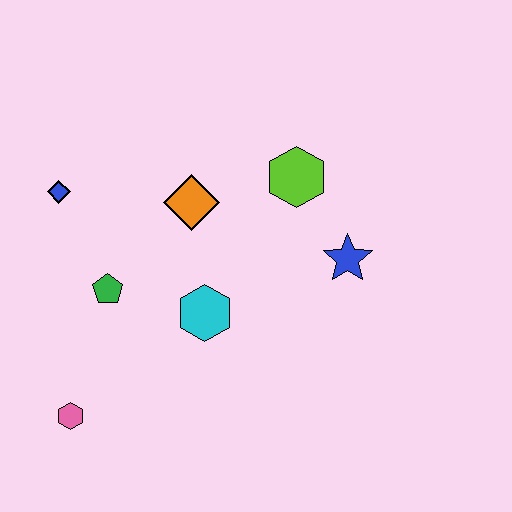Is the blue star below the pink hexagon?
No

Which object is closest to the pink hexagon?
The green pentagon is closest to the pink hexagon.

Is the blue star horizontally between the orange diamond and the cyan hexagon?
No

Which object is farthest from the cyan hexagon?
The blue diamond is farthest from the cyan hexagon.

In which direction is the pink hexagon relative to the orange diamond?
The pink hexagon is below the orange diamond.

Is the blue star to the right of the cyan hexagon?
Yes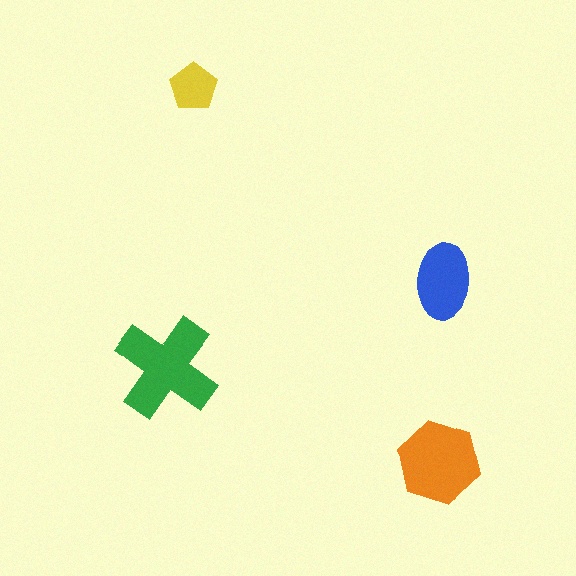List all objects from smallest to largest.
The yellow pentagon, the blue ellipse, the orange hexagon, the green cross.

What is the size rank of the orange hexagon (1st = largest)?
2nd.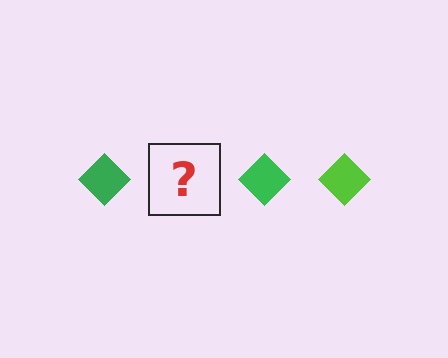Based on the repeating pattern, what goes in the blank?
The blank should be a lime diamond.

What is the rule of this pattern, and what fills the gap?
The rule is that the pattern cycles through green, lime diamonds. The gap should be filled with a lime diamond.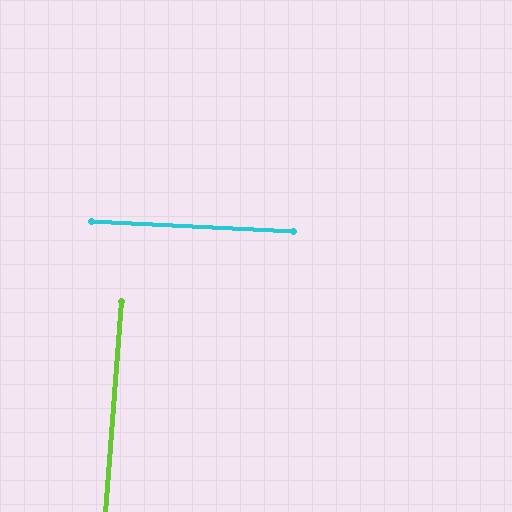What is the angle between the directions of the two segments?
Approximately 89 degrees.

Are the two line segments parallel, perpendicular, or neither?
Perpendicular — they meet at approximately 89°.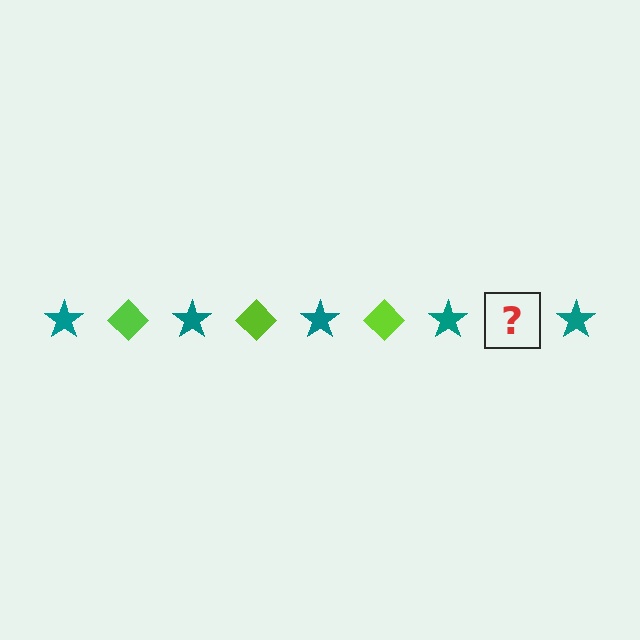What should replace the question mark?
The question mark should be replaced with a lime diamond.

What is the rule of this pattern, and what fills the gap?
The rule is that the pattern alternates between teal star and lime diamond. The gap should be filled with a lime diamond.